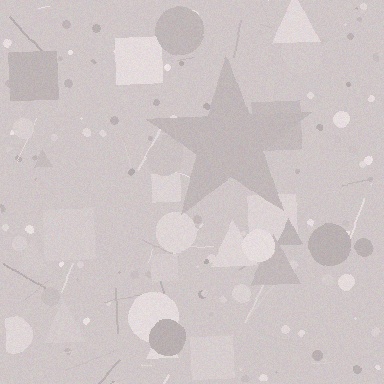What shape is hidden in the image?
A star is hidden in the image.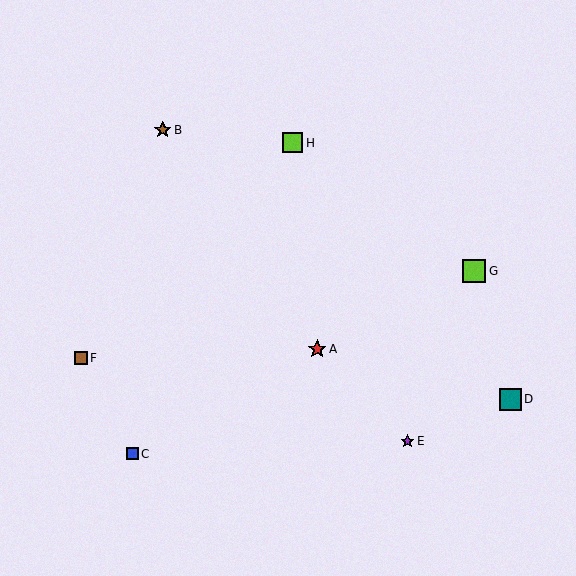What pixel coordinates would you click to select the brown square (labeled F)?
Click at (81, 358) to select the brown square F.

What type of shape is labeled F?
Shape F is a brown square.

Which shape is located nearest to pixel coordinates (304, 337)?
The red star (labeled A) at (317, 349) is nearest to that location.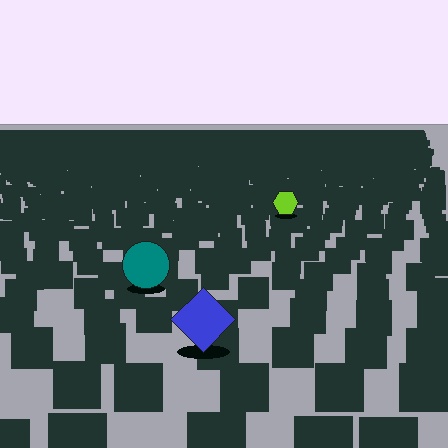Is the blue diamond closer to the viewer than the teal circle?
Yes. The blue diamond is closer — you can tell from the texture gradient: the ground texture is coarser near it.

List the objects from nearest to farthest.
From nearest to farthest: the blue diamond, the teal circle, the lime hexagon.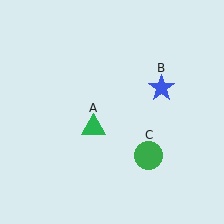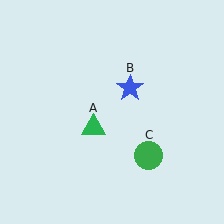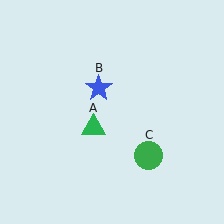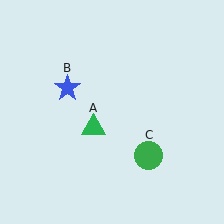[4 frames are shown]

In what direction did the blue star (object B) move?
The blue star (object B) moved left.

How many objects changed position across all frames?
1 object changed position: blue star (object B).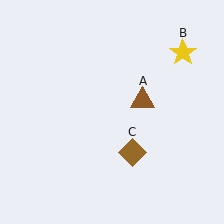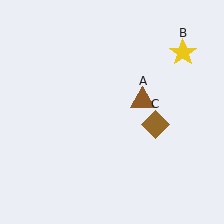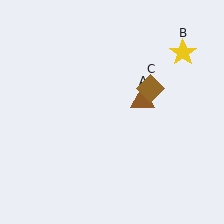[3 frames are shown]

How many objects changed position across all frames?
1 object changed position: brown diamond (object C).